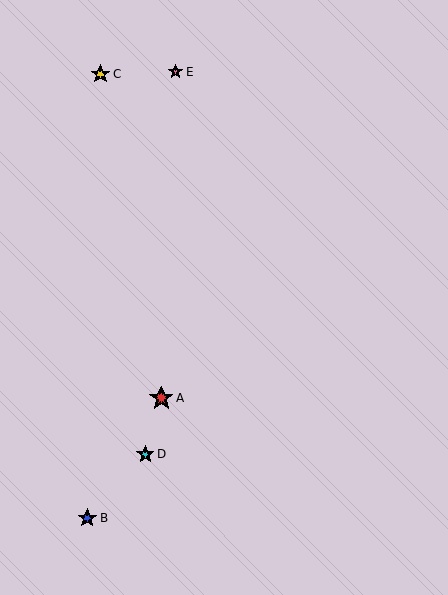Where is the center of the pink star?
The center of the pink star is at (175, 72).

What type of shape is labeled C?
Shape C is a yellow star.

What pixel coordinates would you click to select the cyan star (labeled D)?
Click at (145, 454) to select the cyan star D.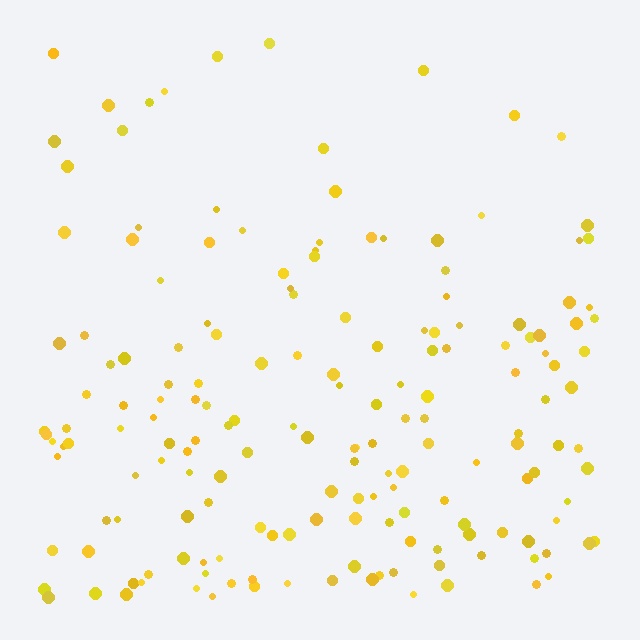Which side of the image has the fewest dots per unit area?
The top.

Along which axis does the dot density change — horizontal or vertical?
Vertical.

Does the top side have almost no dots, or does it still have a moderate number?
Still a moderate number, just noticeably fewer than the bottom.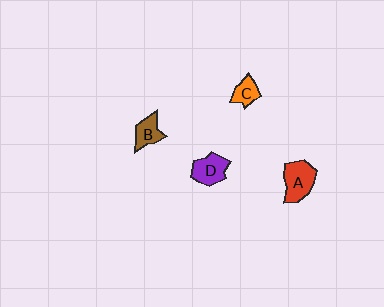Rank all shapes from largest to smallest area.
From largest to smallest: A (red), D (purple), B (brown), C (orange).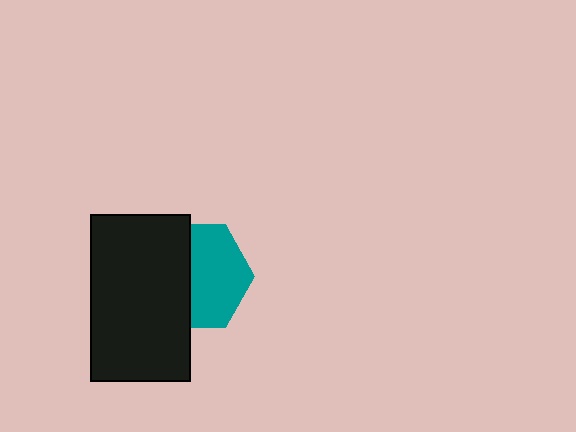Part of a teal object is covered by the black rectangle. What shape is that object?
It is a hexagon.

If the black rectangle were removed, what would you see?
You would see the complete teal hexagon.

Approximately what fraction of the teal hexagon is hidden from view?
Roughly 46% of the teal hexagon is hidden behind the black rectangle.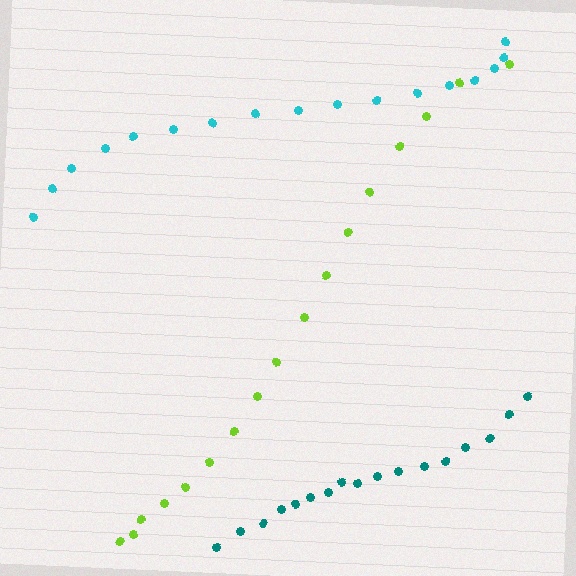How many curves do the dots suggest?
There are 3 distinct paths.